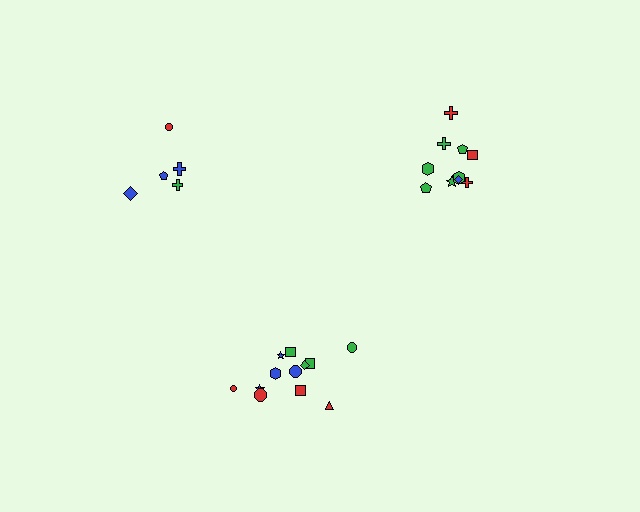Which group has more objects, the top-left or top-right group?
The top-right group.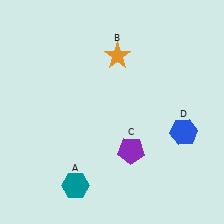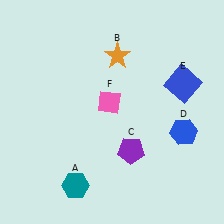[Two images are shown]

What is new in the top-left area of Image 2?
A pink diamond (F) was added in the top-left area of Image 2.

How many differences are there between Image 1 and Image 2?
There are 2 differences between the two images.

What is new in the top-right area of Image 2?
A blue square (E) was added in the top-right area of Image 2.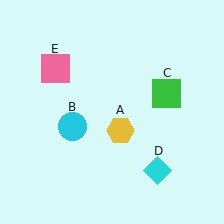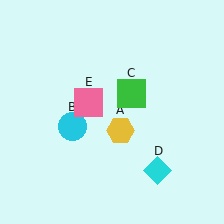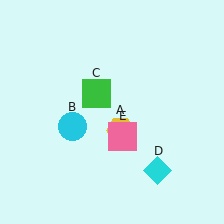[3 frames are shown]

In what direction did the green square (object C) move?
The green square (object C) moved left.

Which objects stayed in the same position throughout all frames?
Yellow hexagon (object A) and cyan circle (object B) and cyan diamond (object D) remained stationary.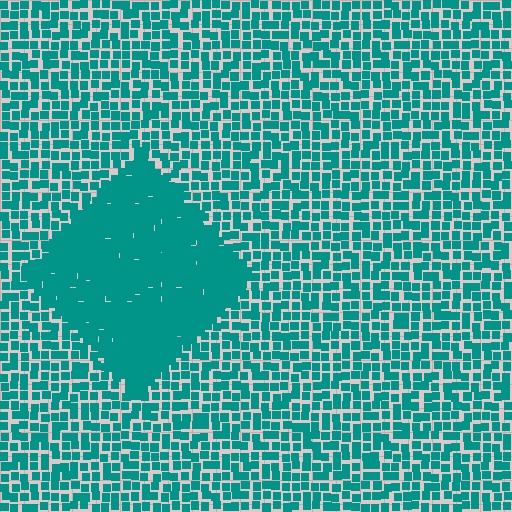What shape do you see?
I see a diamond.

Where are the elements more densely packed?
The elements are more densely packed inside the diamond boundary.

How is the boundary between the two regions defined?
The boundary is defined by a change in element density (approximately 2.0x ratio). All elements are the same color, size, and shape.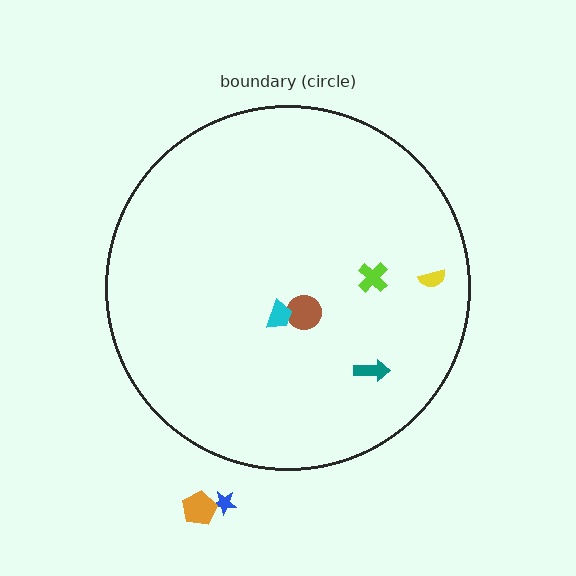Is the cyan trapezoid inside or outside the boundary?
Inside.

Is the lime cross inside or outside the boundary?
Inside.